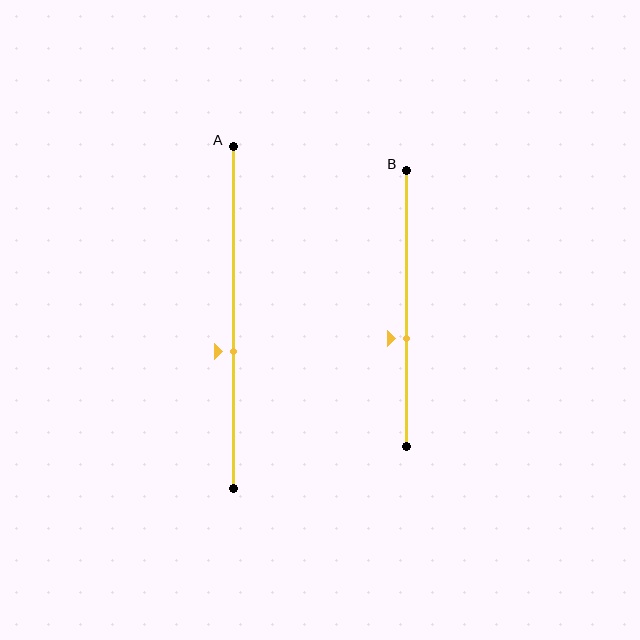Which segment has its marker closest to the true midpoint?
Segment A has its marker closest to the true midpoint.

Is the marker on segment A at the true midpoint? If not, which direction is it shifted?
No, the marker on segment A is shifted downward by about 10% of the segment length.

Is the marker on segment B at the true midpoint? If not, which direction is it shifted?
No, the marker on segment B is shifted downward by about 11% of the segment length.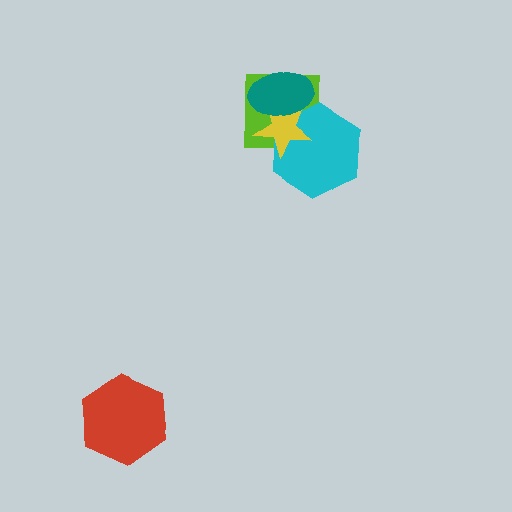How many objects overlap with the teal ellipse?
3 objects overlap with the teal ellipse.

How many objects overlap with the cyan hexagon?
3 objects overlap with the cyan hexagon.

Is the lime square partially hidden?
Yes, it is partially covered by another shape.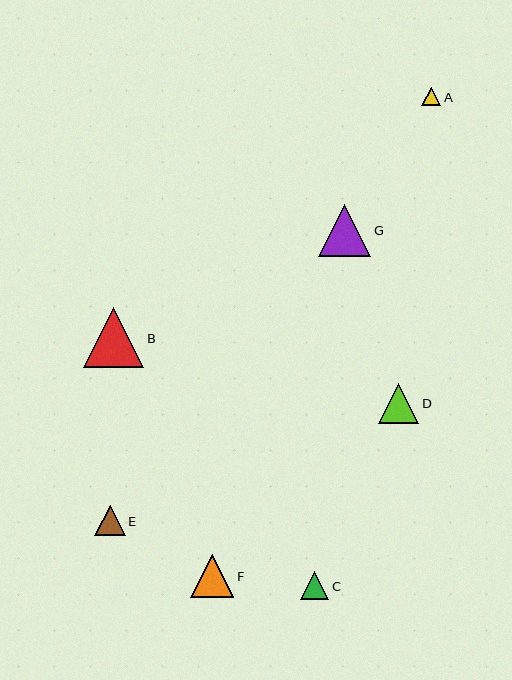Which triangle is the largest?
Triangle B is the largest with a size of approximately 60 pixels.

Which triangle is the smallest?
Triangle A is the smallest with a size of approximately 19 pixels.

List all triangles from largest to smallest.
From largest to smallest: B, G, F, D, E, C, A.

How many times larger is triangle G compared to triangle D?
Triangle G is approximately 1.3 times the size of triangle D.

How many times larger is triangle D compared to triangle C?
Triangle D is approximately 1.4 times the size of triangle C.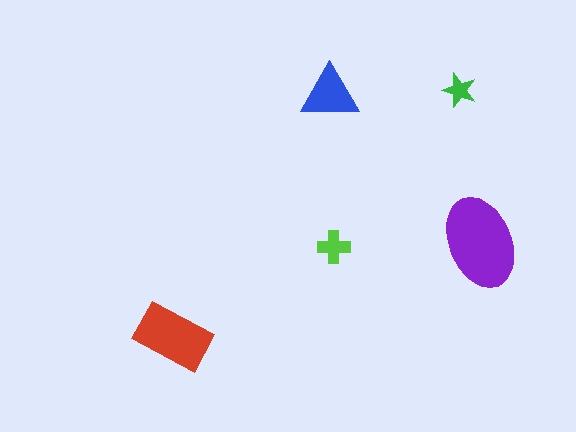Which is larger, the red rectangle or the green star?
The red rectangle.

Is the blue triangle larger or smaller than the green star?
Larger.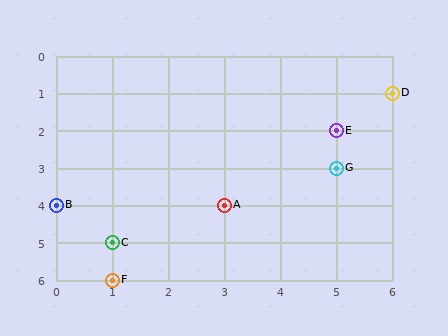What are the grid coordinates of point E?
Point E is at grid coordinates (5, 2).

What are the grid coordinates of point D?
Point D is at grid coordinates (6, 1).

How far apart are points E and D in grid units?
Points E and D are 1 column and 1 row apart (about 1.4 grid units diagonally).